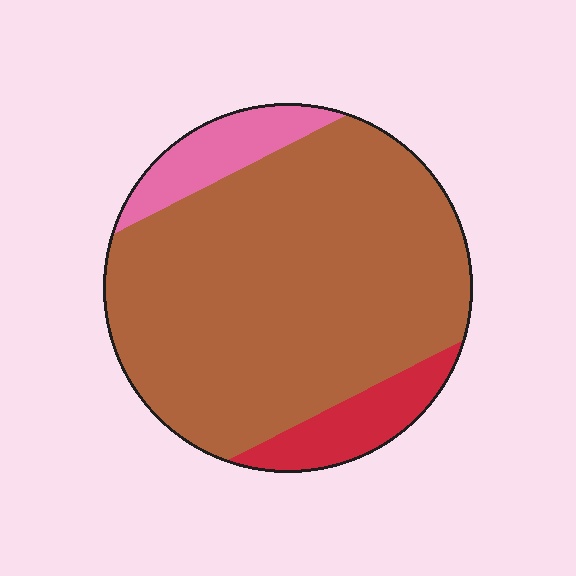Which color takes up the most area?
Brown, at roughly 80%.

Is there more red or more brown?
Brown.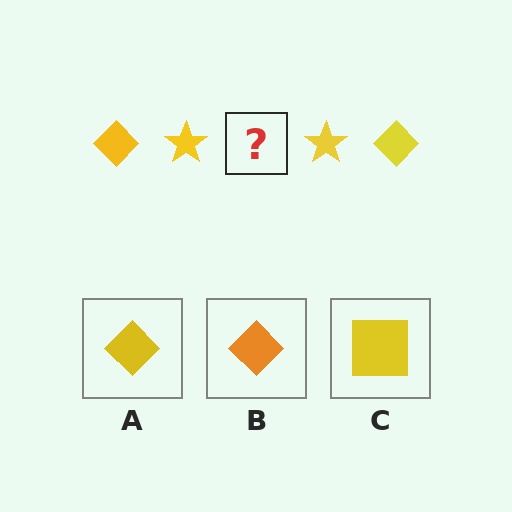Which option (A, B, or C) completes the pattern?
A.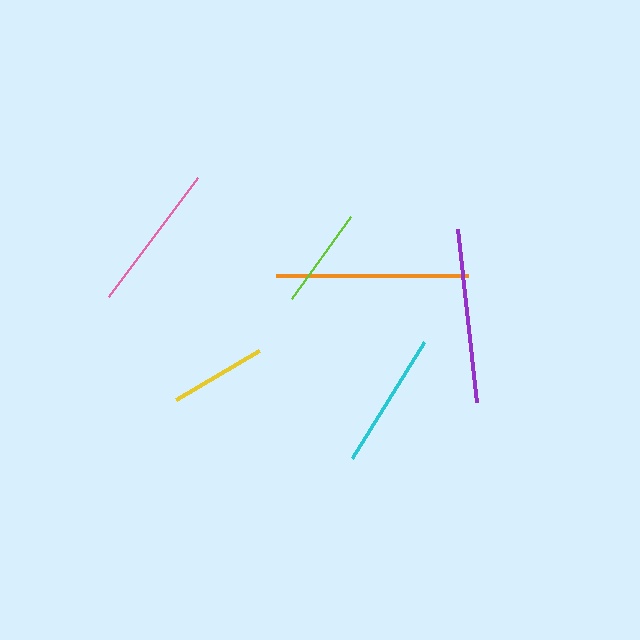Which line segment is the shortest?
The yellow line is the shortest at approximately 97 pixels.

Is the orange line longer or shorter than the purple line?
The orange line is longer than the purple line.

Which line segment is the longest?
The orange line is the longest at approximately 192 pixels.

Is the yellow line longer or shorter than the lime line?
The lime line is longer than the yellow line.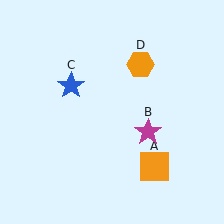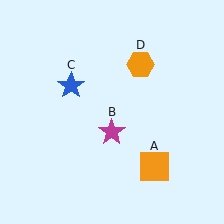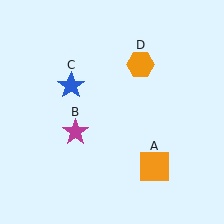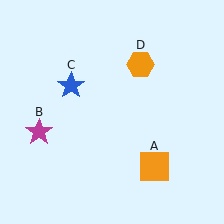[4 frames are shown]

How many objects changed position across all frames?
1 object changed position: magenta star (object B).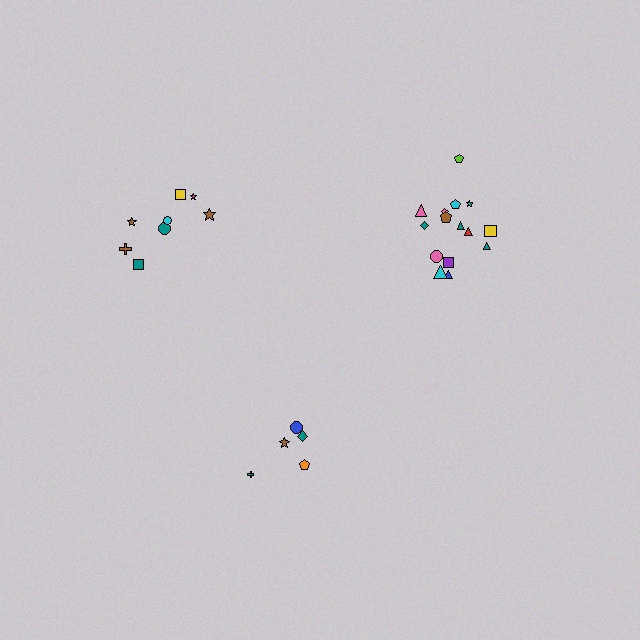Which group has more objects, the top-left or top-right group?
The top-right group.